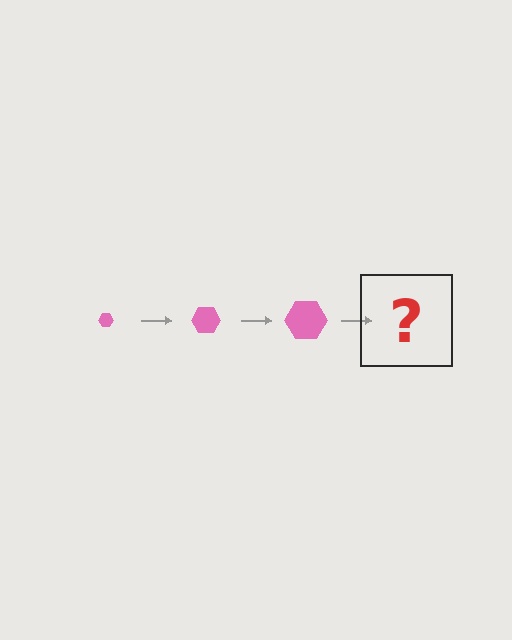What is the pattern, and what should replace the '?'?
The pattern is that the hexagon gets progressively larger each step. The '?' should be a pink hexagon, larger than the previous one.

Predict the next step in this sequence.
The next step is a pink hexagon, larger than the previous one.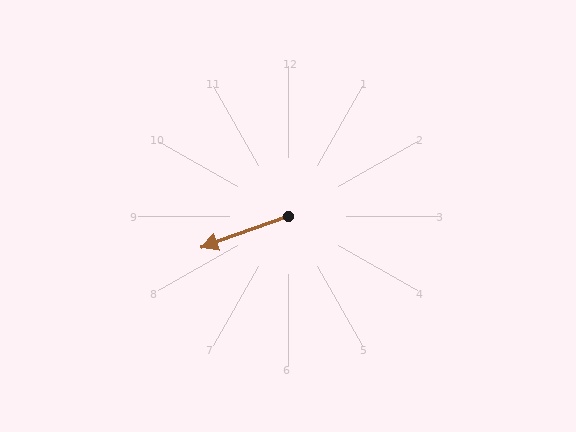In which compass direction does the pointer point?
West.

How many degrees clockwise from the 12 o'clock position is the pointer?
Approximately 250 degrees.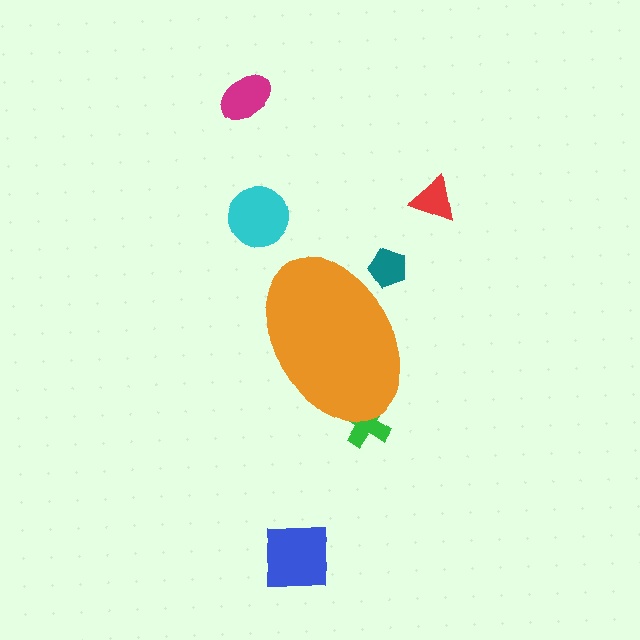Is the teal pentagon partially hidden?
Yes, the teal pentagon is partially hidden behind the orange ellipse.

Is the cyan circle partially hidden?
No, the cyan circle is fully visible.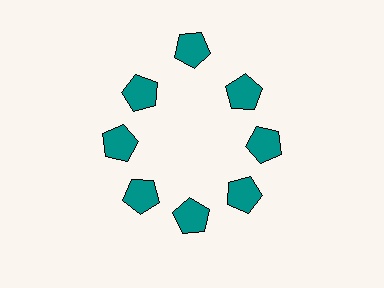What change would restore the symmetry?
The symmetry would be restored by moving it inward, back onto the ring so that all 8 pentagons sit at equal angles and equal distance from the center.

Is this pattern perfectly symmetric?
No. The 8 teal pentagons are arranged in a ring, but one element near the 12 o'clock position is pushed outward from the center, breaking the 8-fold rotational symmetry.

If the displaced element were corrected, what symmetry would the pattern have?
It would have 8-fold rotational symmetry — the pattern would map onto itself every 45 degrees.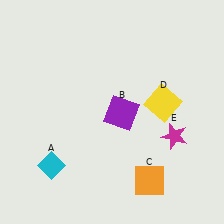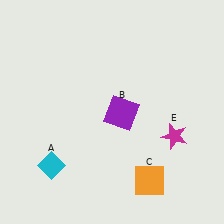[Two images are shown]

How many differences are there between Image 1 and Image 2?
There is 1 difference between the two images.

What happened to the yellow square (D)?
The yellow square (D) was removed in Image 2. It was in the top-right area of Image 1.